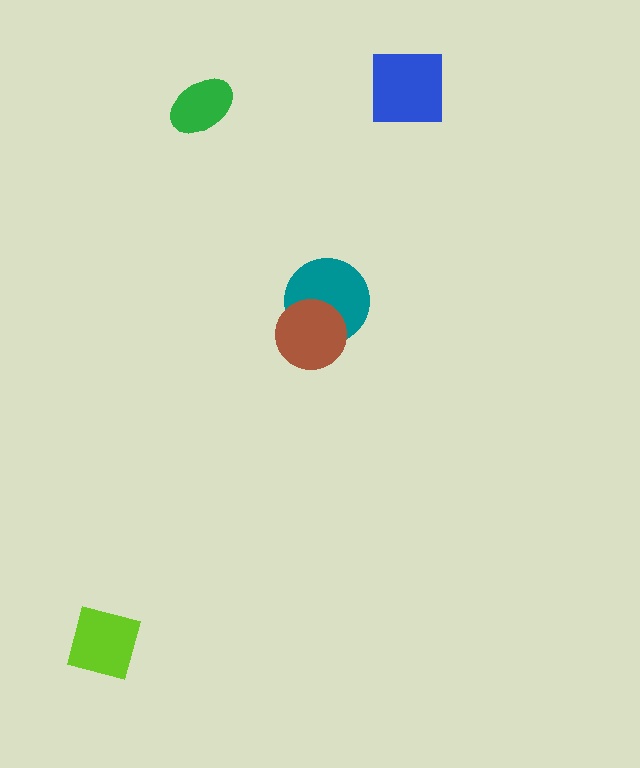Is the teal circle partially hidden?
Yes, it is partially covered by another shape.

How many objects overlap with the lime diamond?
0 objects overlap with the lime diamond.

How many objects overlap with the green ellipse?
0 objects overlap with the green ellipse.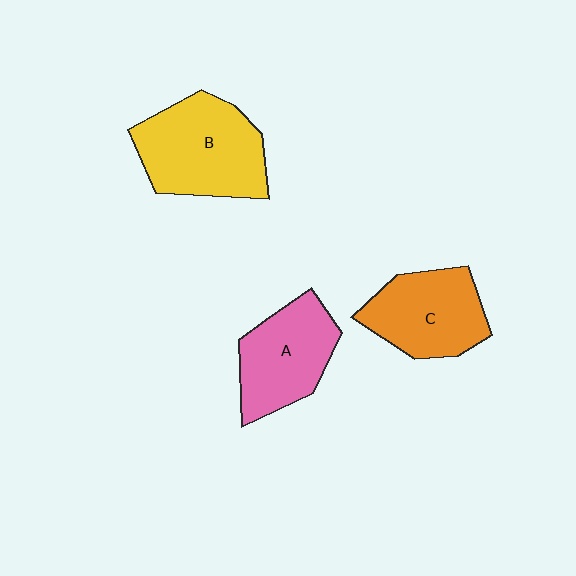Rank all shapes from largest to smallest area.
From largest to smallest: B (yellow), C (orange), A (pink).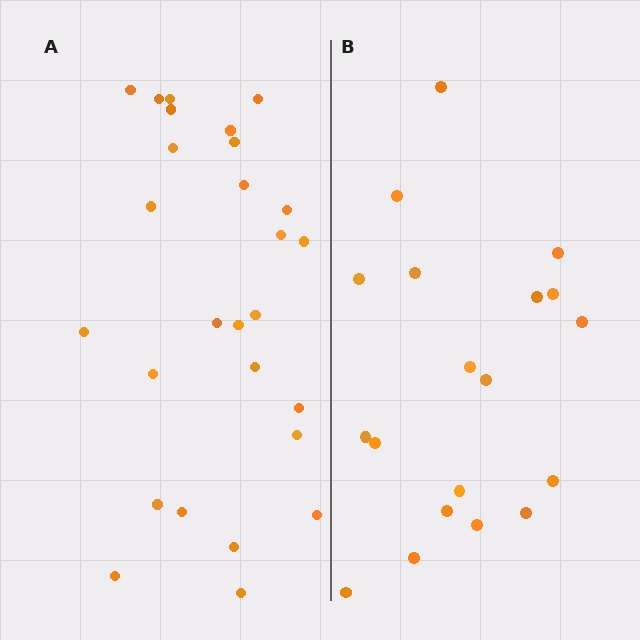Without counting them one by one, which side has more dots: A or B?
Region A (the left region) has more dots.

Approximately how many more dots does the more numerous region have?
Region A has roughly 8 or so more dots than region B.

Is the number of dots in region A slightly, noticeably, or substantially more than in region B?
Region A has noticeably more, but not dramatically so. The ratio is roughly 1.4 to 1.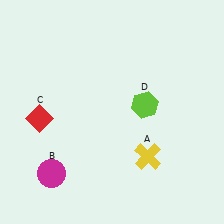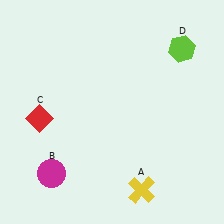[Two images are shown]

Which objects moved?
The objects that moved are: the yellow cross (A), the lime hexagon (D).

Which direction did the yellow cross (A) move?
The yellow cross (A) moved down.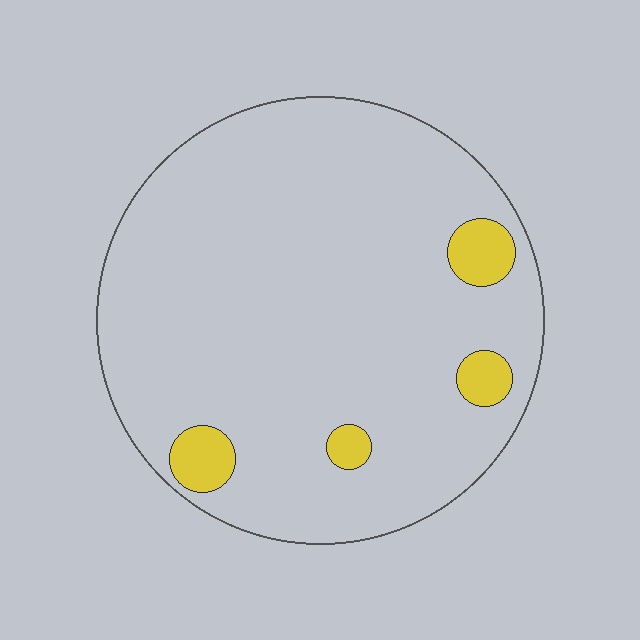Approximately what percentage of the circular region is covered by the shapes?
Approximately 5%.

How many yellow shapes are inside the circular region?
4.